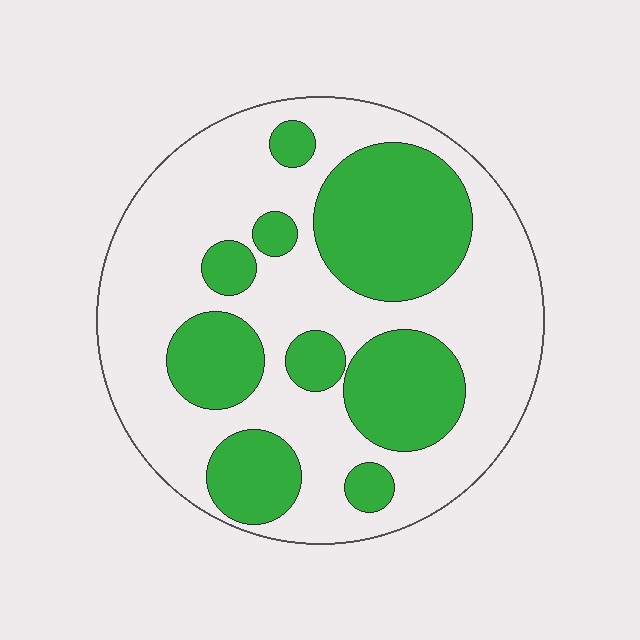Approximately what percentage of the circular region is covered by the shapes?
Approximately 35%.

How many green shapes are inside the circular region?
9.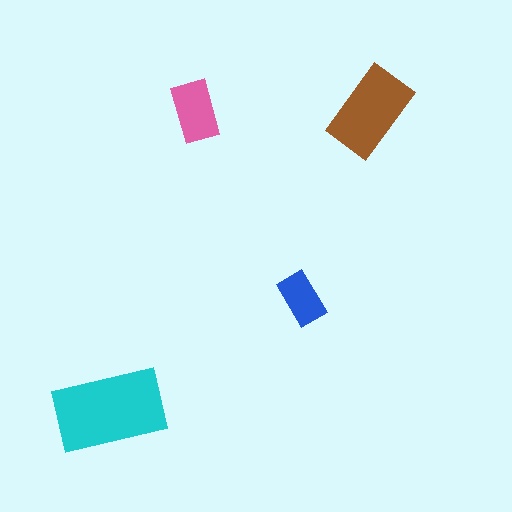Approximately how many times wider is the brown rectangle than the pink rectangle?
About 1.5 times wider.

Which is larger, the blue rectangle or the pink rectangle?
The pink one.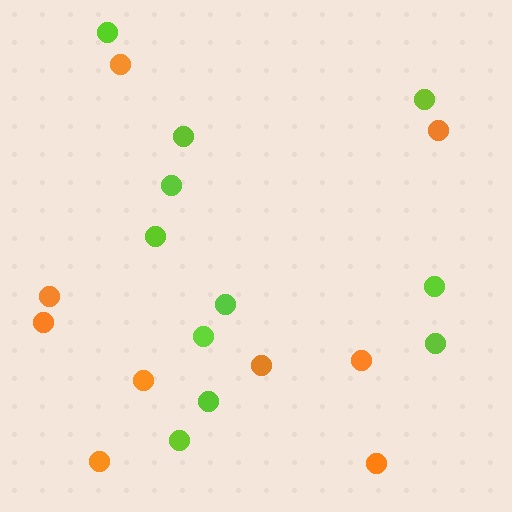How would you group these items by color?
There are 2 groups: one group of orange circles (9) and one group of lime circles (11).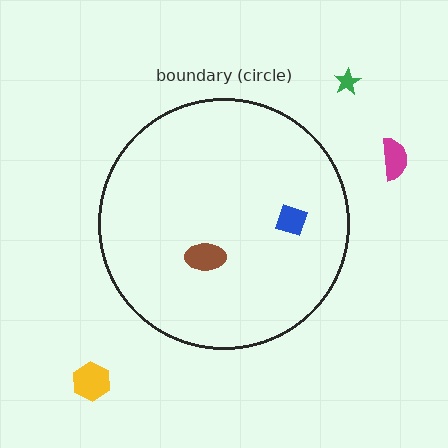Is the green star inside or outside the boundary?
Outside.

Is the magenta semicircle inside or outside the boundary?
Outside.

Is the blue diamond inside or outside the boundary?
Inside.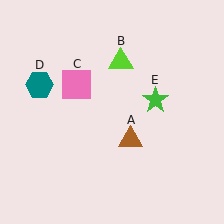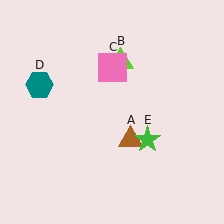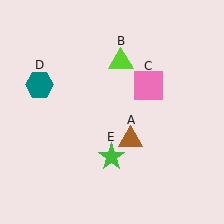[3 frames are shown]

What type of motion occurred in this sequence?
The pink square (object C), green star (object E) rotated clockwise around the center of the scene.